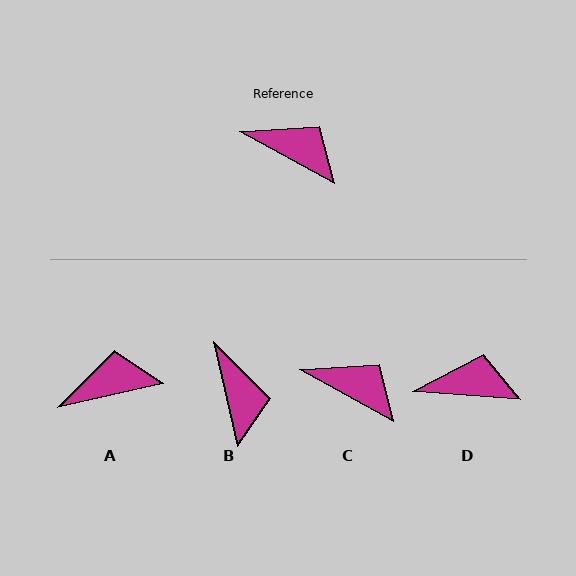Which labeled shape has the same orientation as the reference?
C.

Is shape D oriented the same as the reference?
No, it is off by about 25 degrees.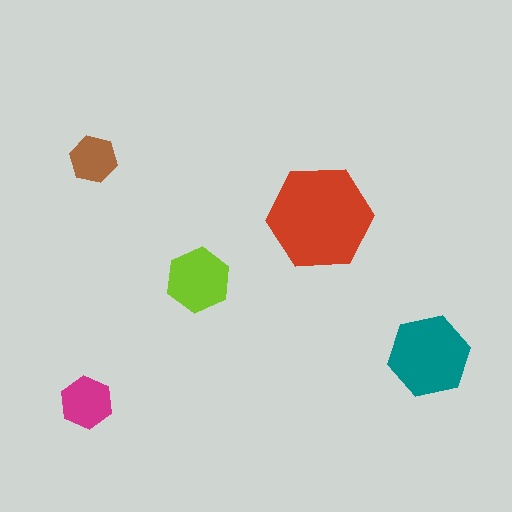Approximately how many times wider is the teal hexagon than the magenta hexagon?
About 1.5 times wider.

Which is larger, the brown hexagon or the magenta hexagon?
The magenta one.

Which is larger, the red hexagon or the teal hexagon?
The red one.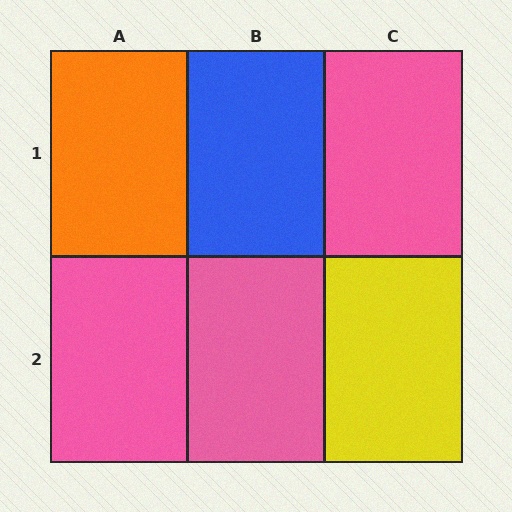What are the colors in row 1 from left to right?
Orange, blue, pink.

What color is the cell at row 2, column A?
Pink.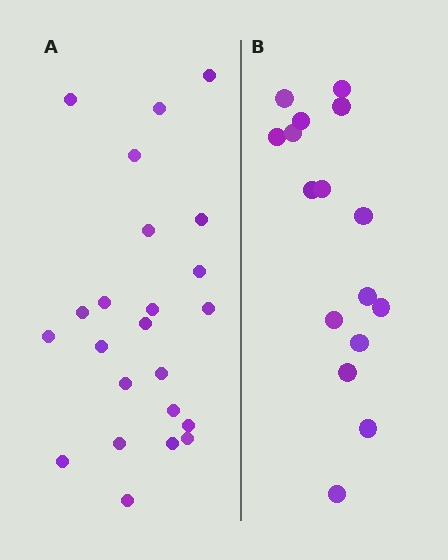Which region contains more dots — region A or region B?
Region A (the left region) has more dots.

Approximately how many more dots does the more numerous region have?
Region A has roughly 8 or so more dots than region B.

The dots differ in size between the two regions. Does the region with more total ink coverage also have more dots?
No. Region B has more total ink coverage because its dots are larger, but region A actually contains more individual dots. Total area can be misleading — the number of items is what matters here.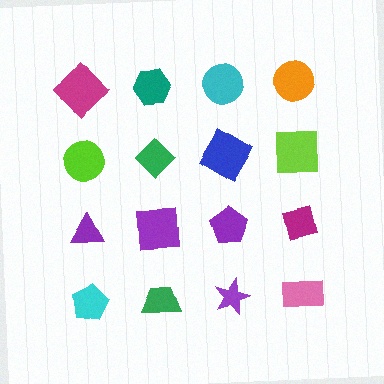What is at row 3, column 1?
A purple triangle.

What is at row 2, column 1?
A lime circle.